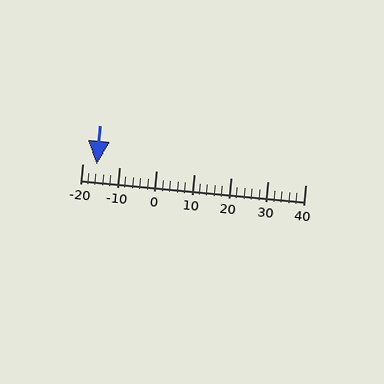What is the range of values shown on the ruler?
The ruler shows values from -20 to 40.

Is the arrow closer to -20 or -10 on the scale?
The arrow is closer to -20.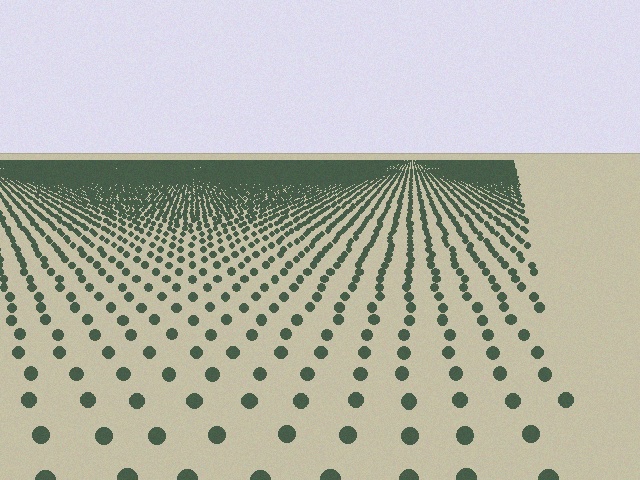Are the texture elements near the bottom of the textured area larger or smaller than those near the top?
Larger. Near the bottom, elements are closer to the viewer and appear at a bigger on-screen size.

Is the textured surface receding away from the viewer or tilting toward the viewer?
The surface is receding away from the viewer. Texture elements get smaller and denser toward the top.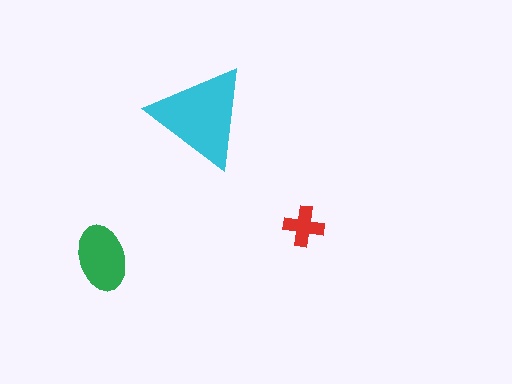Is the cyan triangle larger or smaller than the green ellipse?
Larger.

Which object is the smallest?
The red cross.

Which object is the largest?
The cyan triangle.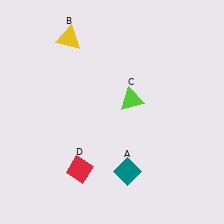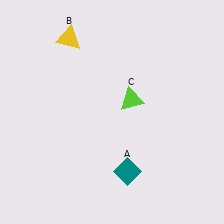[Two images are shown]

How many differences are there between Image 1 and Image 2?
There is 1 difference between the two images.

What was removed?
The red diamond (D) was removed in Image 2.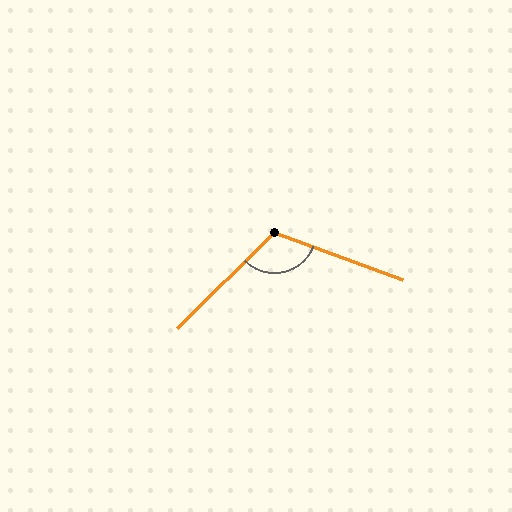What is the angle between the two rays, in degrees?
Approximately 115 degrees.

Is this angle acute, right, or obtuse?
It is obtuse.